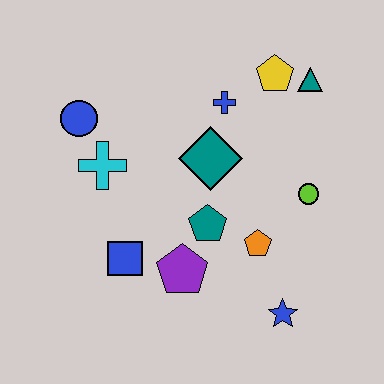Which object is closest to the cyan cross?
The blue circle is closest to the cyan cross.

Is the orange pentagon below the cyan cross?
Yes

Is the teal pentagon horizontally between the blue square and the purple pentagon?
No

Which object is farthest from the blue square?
The teal triangle is farthest from the blue square.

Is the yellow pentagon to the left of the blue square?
No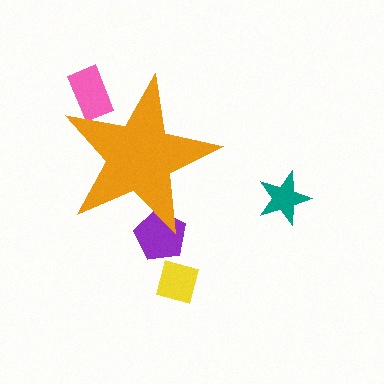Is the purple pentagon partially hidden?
Yes, the purple pentagon is partially hidden behind the orange star.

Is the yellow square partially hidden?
No, the yellow square is fully visible.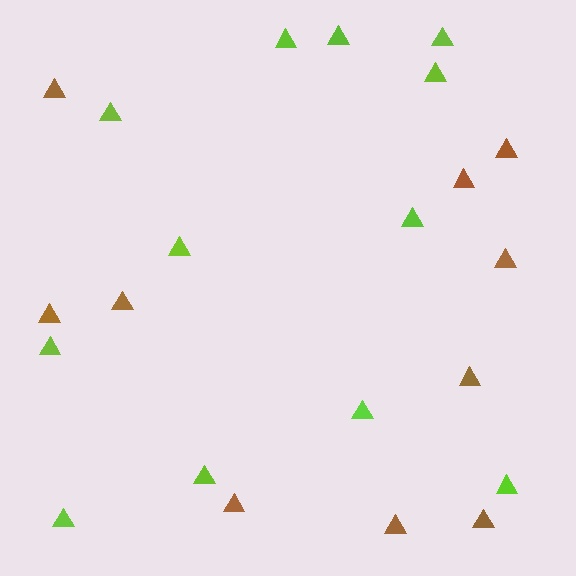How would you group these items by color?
There are 2 groups: one group of brown triangles (10) and one group of lime triangles (12).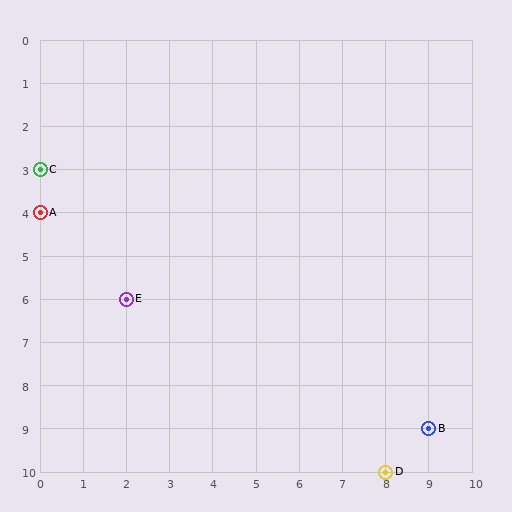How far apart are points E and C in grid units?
Points E and C are 2 columns and 3 rows apart (about 3.6 grid units diagonally).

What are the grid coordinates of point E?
Point E is at grid coordinates (2, 6).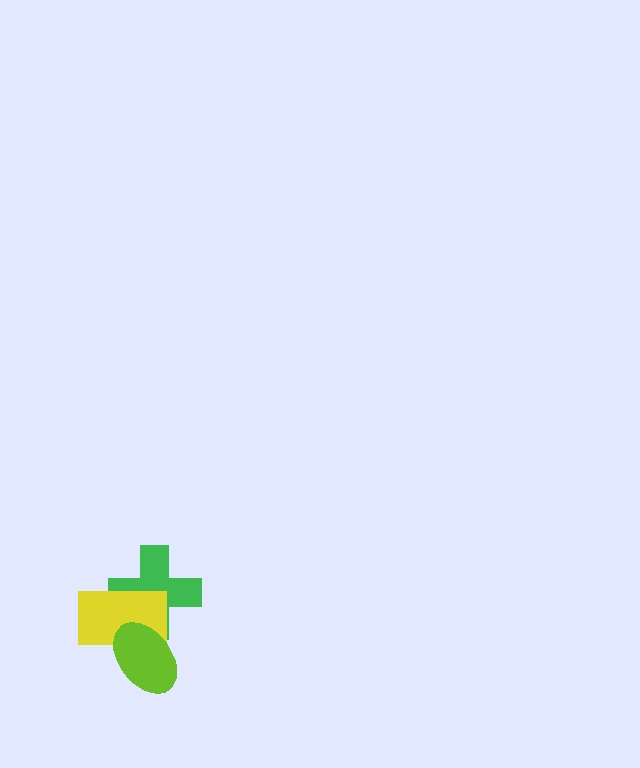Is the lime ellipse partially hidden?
No, no other shape covers it.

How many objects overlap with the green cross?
2 objects overlap with the green cross.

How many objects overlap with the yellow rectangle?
2 objects overlap with the yellow rectangle.